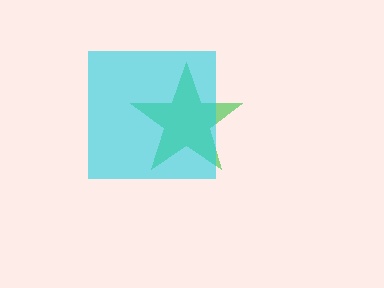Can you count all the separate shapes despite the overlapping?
Yes, there are 2 separate shapes.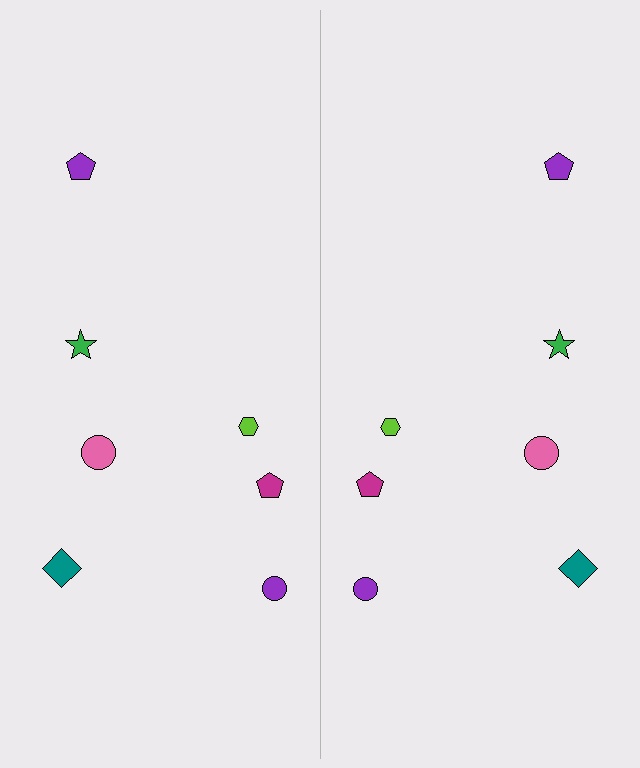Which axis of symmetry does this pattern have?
The pattern has a vertical axis of symmetry running through the center of the image.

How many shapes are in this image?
There are 14 shapes in this image.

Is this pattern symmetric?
Yes, this pattern has bilateral (reflection) symmetry.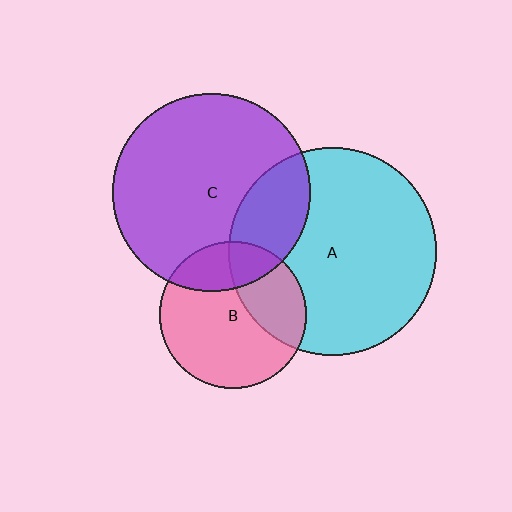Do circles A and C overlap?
Yes.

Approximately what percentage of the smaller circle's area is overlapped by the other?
Approximately 25%.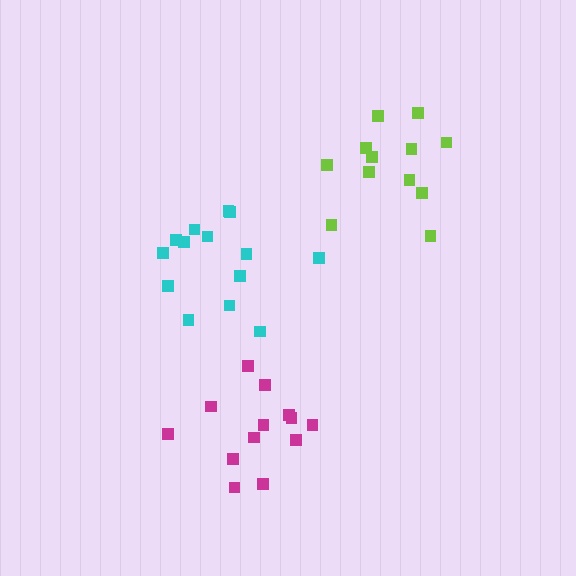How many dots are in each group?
Group 1: 14 dots, Group 2: 12 dots, Group 3: 13 dots (39 total).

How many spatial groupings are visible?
There are 3 spatial groupings.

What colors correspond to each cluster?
The clusters are colored: cyan, lime, magenta.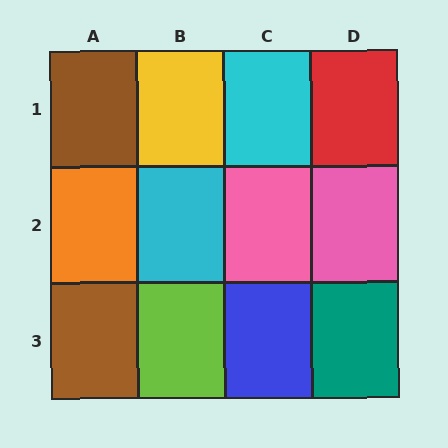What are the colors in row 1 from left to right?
Brown, yellow, cyan, red.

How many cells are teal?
1 cell is teal.